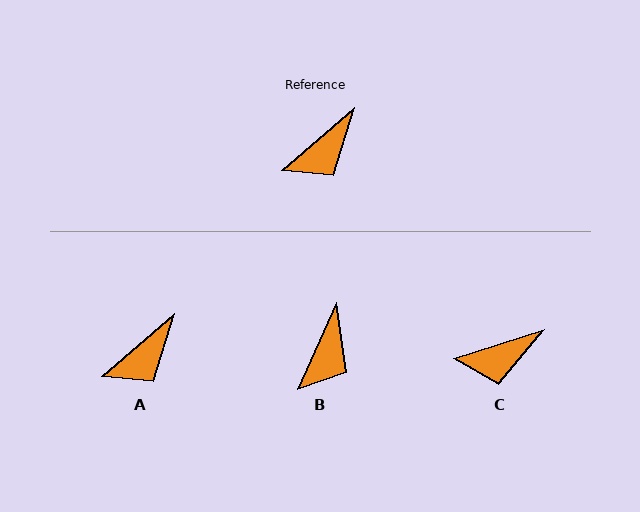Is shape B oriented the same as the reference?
No, it is off by about 25 degrees.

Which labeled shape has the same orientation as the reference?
A.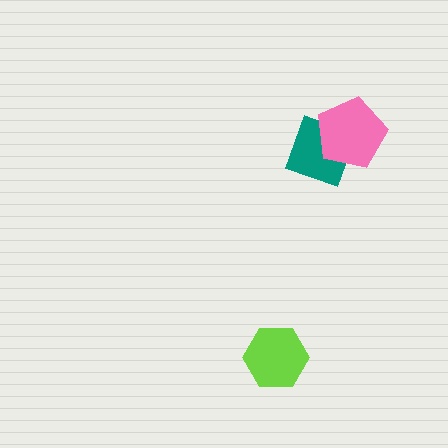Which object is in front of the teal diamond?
The pink pentagon is in front of the teal diamond.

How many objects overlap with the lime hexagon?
0 objects overlap with the lime hexagon.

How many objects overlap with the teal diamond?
1 object overlaps with the teal diamond.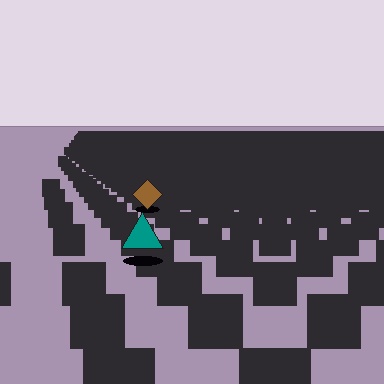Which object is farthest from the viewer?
The brown diamond is farthest from the viewer. It appears smaller and the ground texture around it is denser.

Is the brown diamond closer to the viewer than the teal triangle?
No. The teal triangle is closer — you can tell from the texture gradient: the ground texture is coarser near it.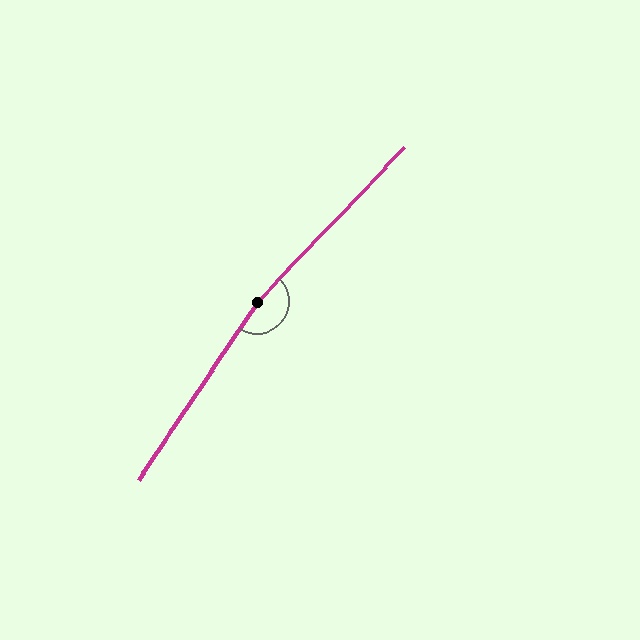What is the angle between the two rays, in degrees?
Approximately 170 degrees.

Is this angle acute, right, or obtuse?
It is obtuse.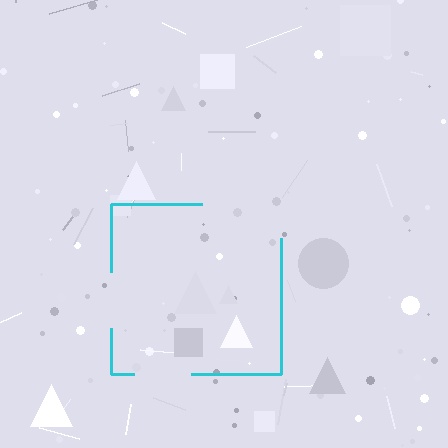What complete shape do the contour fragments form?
The contour fragments form a square.